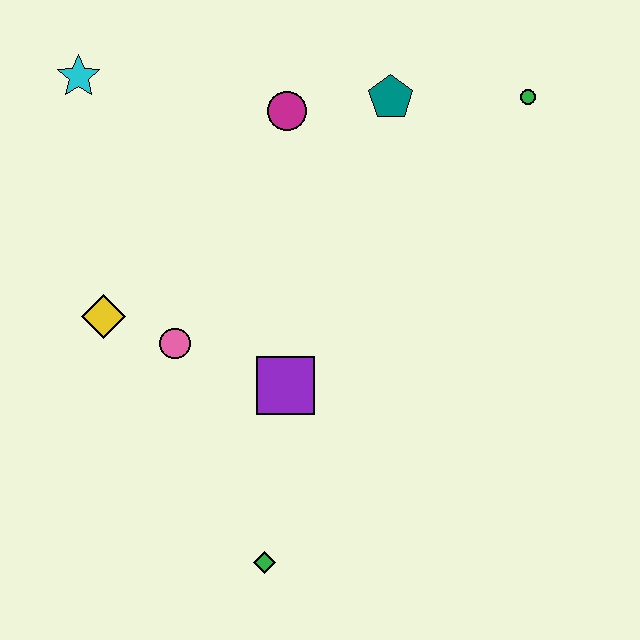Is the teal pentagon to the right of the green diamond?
Yes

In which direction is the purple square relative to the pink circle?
The purple square is to the right of the pink circle.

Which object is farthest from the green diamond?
The green circle is farthest from the green diamond.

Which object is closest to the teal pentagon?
The magenta circle is closest to the teal pentagon.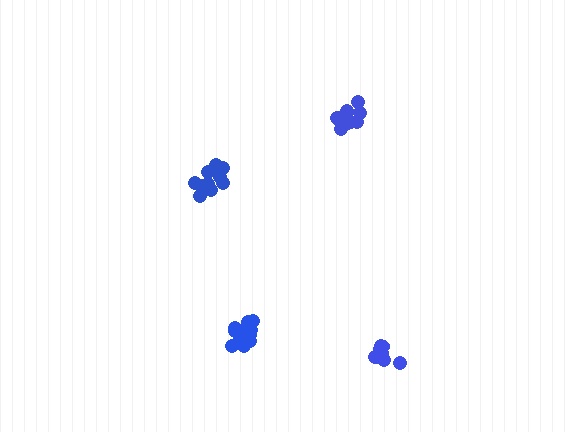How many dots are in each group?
Group 1: 10 dots, Group 2: 10 dots, Group 3: 15 dots, Group 4: 10 dots (45 total).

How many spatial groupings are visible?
There are 4 spatial groupings.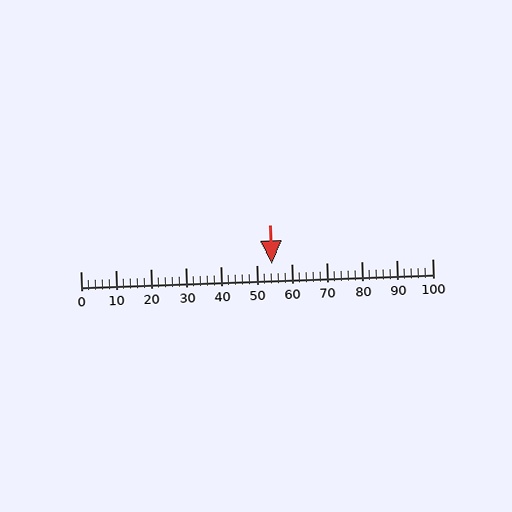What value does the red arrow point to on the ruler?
The red arrow points to approximately 54.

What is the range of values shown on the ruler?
The ruler shows values from 0 to 100.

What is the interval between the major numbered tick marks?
The major tick marks are spaced 10 units apart.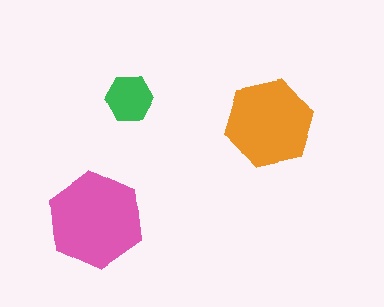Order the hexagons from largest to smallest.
the pink one, the orange one, the green one.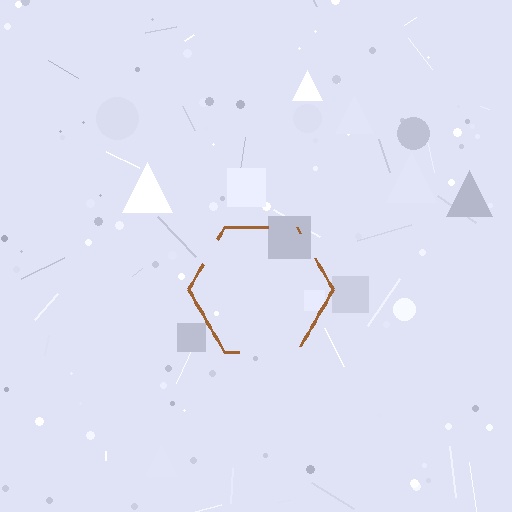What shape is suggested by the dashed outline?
The dashed outline suggests a hexagon.